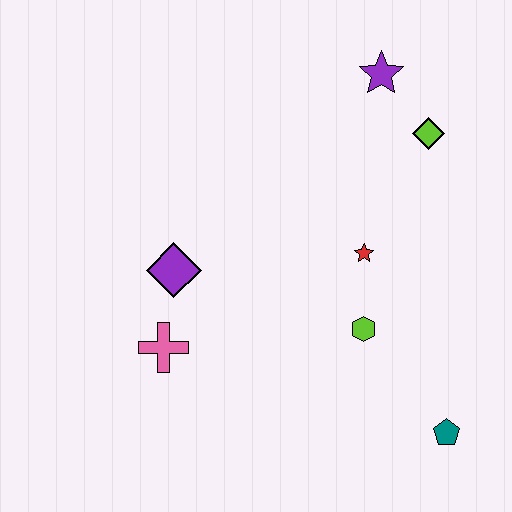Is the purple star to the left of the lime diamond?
Yes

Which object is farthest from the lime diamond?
The pink cross is farthest from the lime diamond.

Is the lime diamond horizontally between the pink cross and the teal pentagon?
Yes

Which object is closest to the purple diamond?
The pink cross is closest to the purple diamond.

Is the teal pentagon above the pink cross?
No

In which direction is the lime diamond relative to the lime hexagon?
The lime diamond is above the lime hexagon.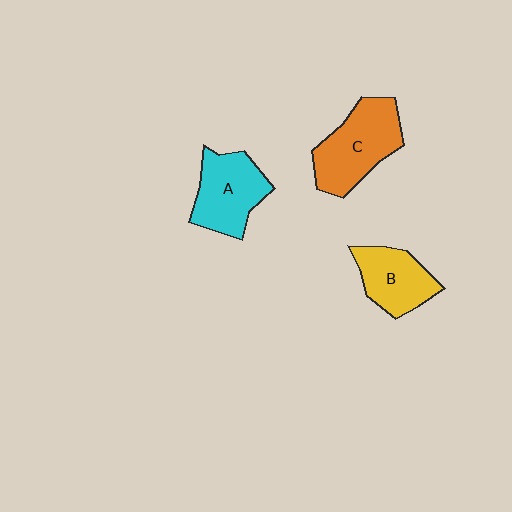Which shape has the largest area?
Shape C (orange).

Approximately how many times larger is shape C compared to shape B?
Approximately 1.4 times.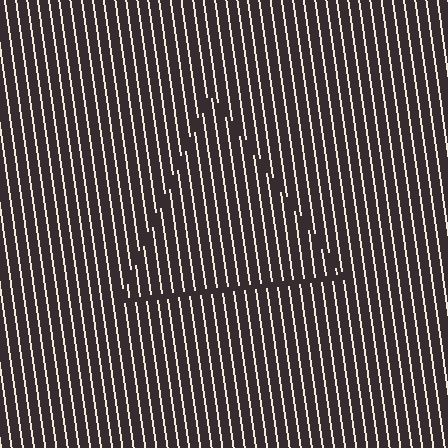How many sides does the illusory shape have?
3 sides — the line-ends trace a triangle.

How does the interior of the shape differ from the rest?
The interior of the shape contains the same grating, shifted by half a period — the contour is defined by the phase discontinuity where line-ends from the inner and outer gratings abut.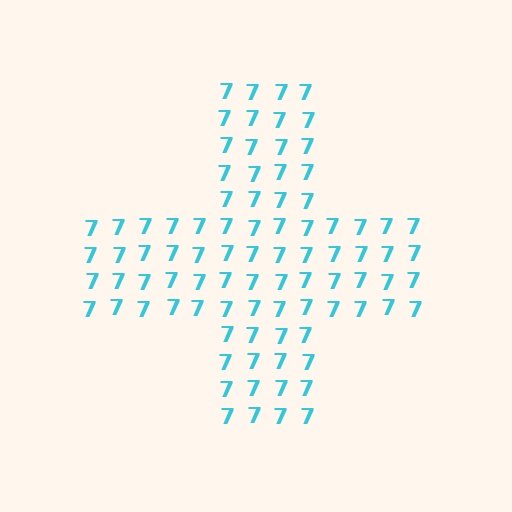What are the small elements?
The small elements are digit 7's.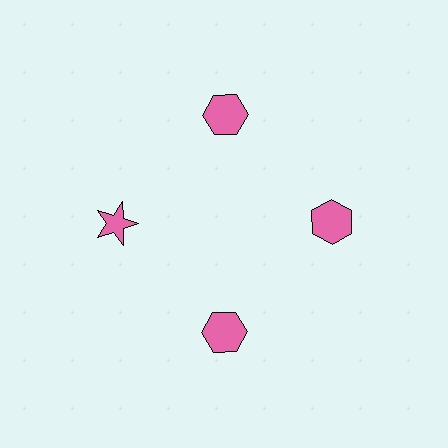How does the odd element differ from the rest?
It has a different shape: star instead of hexagon.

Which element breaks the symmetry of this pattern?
The pink star at roughly the 9 o'clock position breaks the symmetry. All other shapes are pink hexagons.